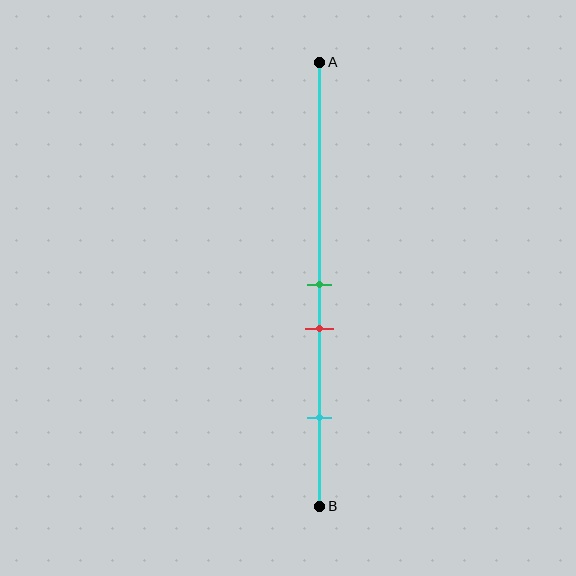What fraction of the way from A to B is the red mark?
The red mark is approximately 60% (0.6) of the way from A to B.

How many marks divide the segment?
There are 3 marks dividing the segment.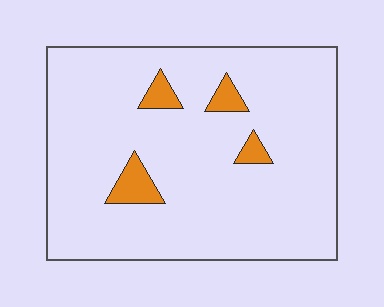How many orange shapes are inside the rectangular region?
4.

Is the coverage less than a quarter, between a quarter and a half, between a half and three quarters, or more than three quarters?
Less than a quarter.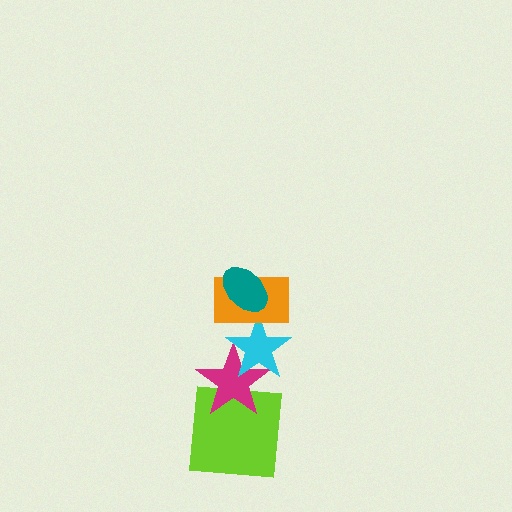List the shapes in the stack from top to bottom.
From top to bottom: the teal ellipse, the orange rectangle, the cyan star, the magenta star, the lime square.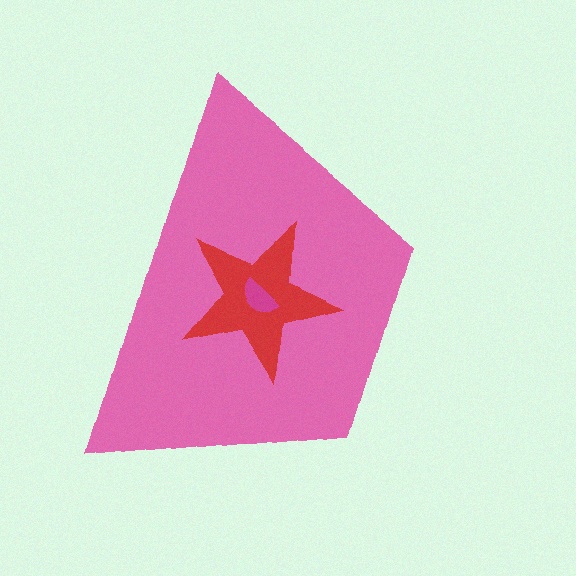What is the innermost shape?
The magenta semicircle.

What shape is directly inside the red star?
The magenta semicircle.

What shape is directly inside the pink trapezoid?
The red star.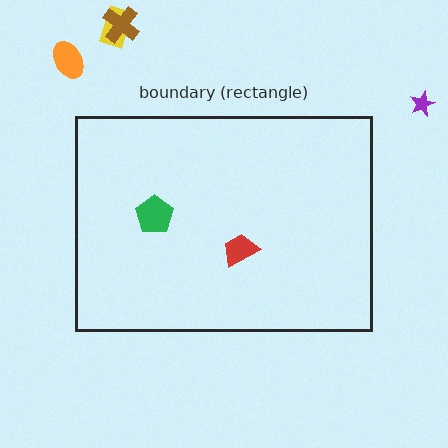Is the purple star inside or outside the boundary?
Outside.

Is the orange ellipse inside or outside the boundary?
Outside.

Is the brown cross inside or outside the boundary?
Outside.